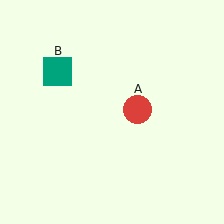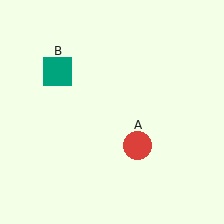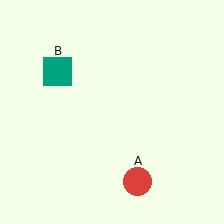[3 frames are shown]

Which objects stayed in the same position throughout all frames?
Teal square (object B) remained stationary.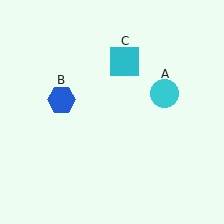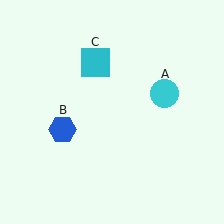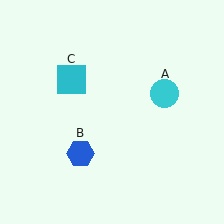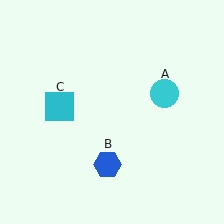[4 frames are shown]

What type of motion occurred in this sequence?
The blue hexagon (object B), cyan square (object C) rotated counterclockwise around the center of the scene.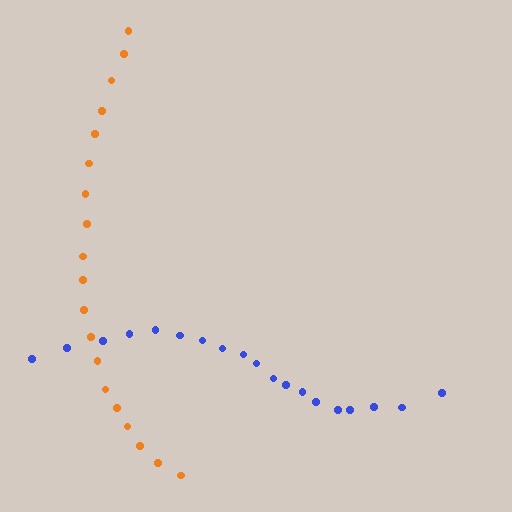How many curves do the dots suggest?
There are 2 distinct paths.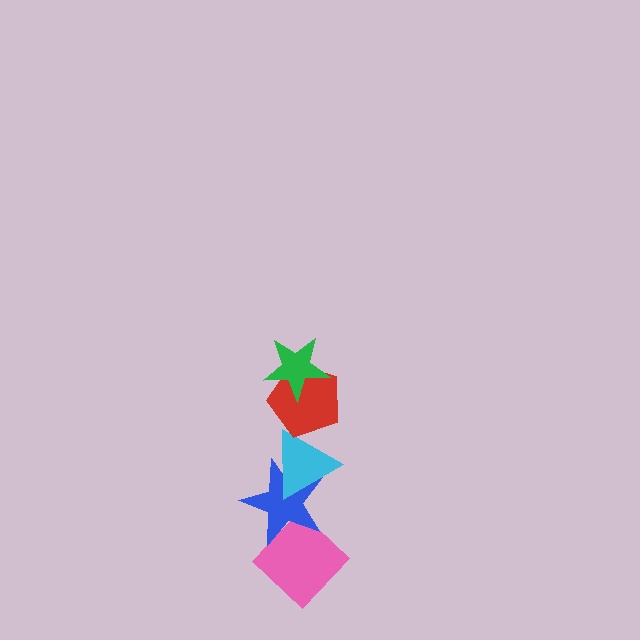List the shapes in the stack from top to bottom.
From top to bottom: the green star, the red pentagon, the cyan triangle, the blue star, the pink diamond.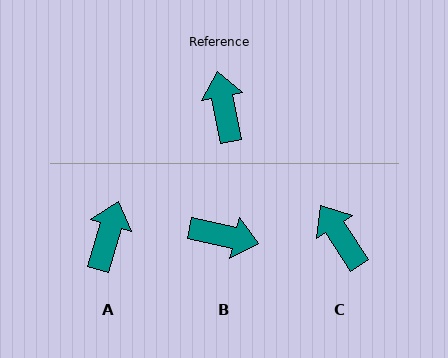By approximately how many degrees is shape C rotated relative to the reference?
Approximately 22 degrees counter-clockwise.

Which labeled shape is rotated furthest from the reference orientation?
B, about 113 degrees away.